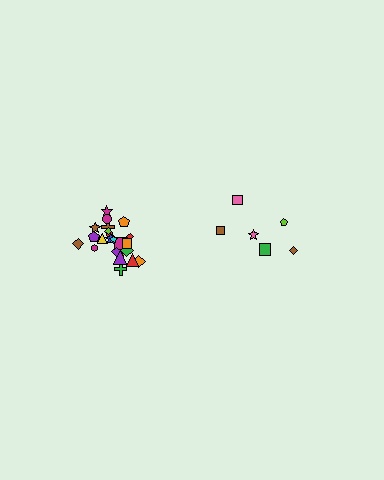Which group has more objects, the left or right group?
The left group.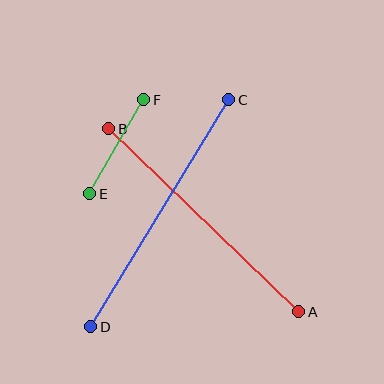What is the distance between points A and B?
The distance is approximately 264 pixels.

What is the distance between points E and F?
The distance is approximately 109 pixels.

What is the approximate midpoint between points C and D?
The midpoint is at approximately (160, 213) pixels.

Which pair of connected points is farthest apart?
Points C and D are farthest apart.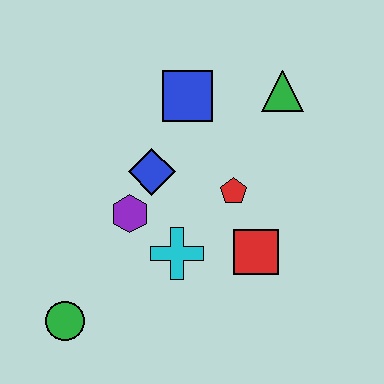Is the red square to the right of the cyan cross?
Yes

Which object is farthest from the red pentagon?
The green circle is farthest from the red pentagon.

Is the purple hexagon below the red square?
No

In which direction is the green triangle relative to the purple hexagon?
The green triangle is to the right of the purple hexagon.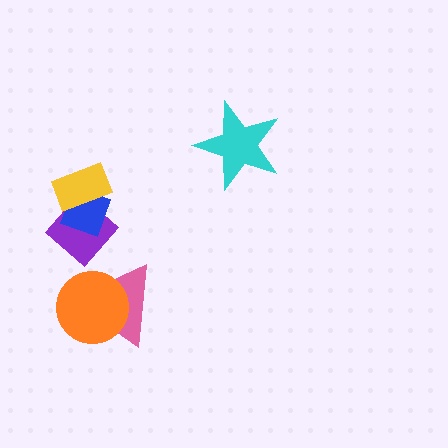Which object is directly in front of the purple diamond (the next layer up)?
The blue diamond is directly in front of the purple diamond.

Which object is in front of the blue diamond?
The yellow rectangle is in front of the blue diamond.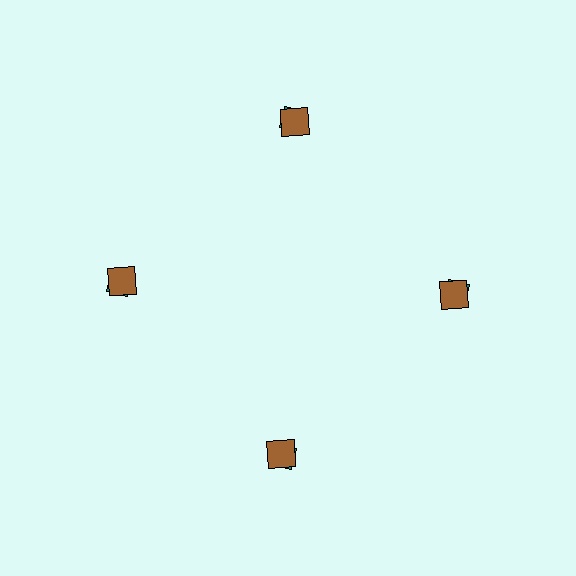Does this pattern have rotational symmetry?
Yes, this pattern has 4-fold rotational symmetry. It looks the same after rotating 90 degrees around the center.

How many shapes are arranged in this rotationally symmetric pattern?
There are 8 shapes, arranged in 4 groups of 2.